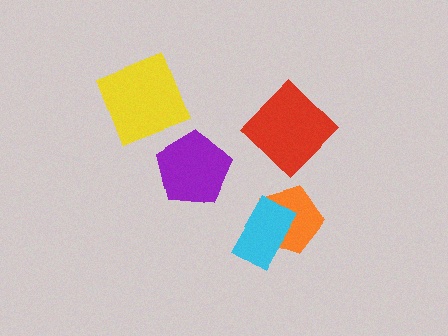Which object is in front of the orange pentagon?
The cyan rectangle is in front of the orange pentagon.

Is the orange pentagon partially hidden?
Yes, it is partially covered by another shape.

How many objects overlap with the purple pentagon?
0 objects overlap with the purple pentagon.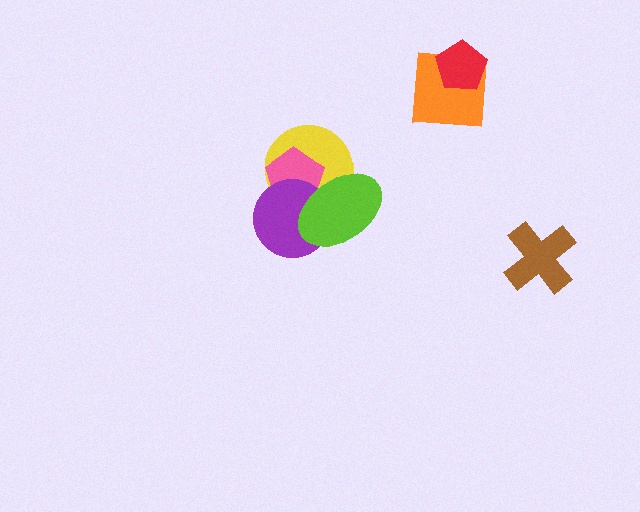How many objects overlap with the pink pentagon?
3 objects overlap with the pink pentagon.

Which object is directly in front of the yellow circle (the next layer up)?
The pink pentagon is directly in front of the yellow circle.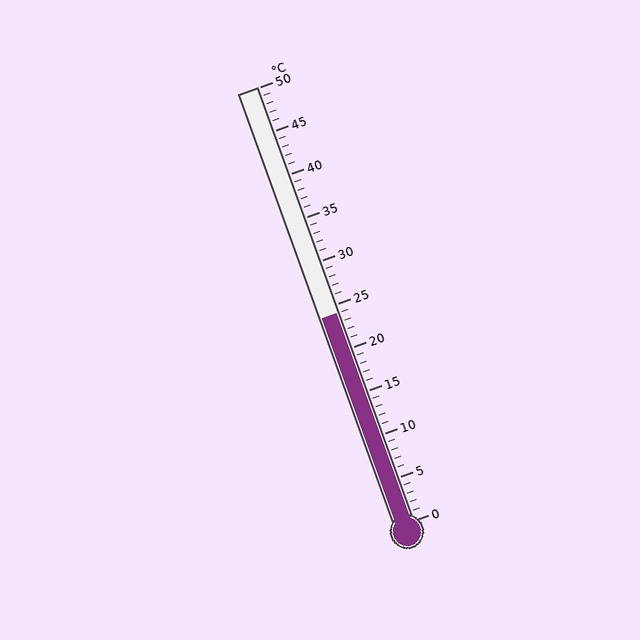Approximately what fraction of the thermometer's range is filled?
The thermometer is filled to approximately 50% of its range.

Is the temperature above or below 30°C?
The temperature is below 30°C.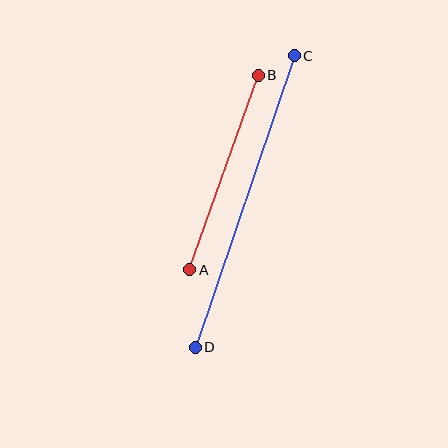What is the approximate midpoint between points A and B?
The midpoint is at approximately (224, 173) pixels.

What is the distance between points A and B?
The distance is approximately 206 pixels.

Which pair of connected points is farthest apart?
Points C and D are farthest apart.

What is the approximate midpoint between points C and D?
The midpoint is at approximately (245, 202) pixels.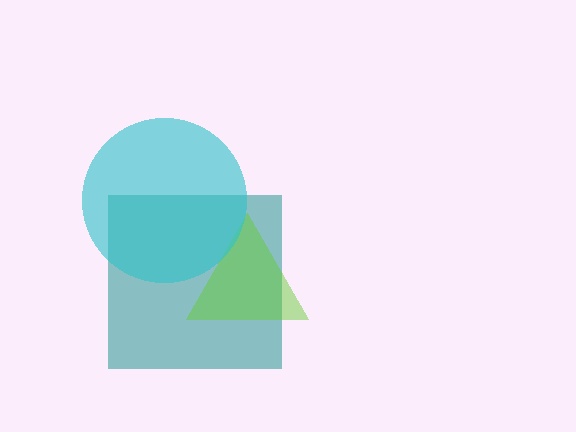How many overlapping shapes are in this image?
There are 3 overlapping shapes in the image.